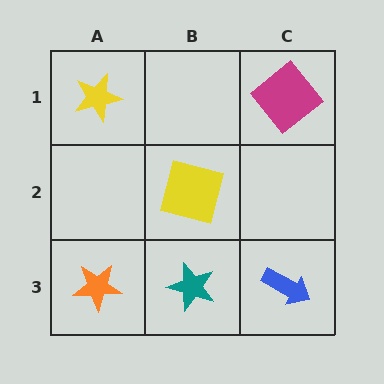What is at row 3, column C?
A blue arrow.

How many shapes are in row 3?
3 shapes.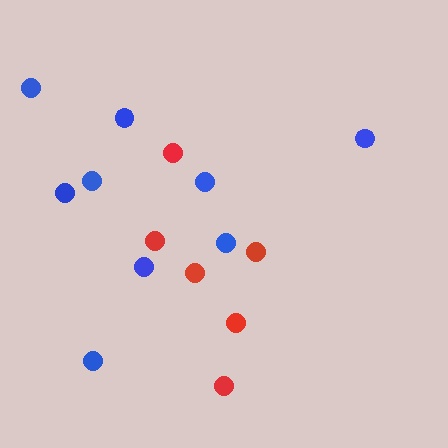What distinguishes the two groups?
There are 2 groups: one group of red circles (6) and one group of blue circles (9).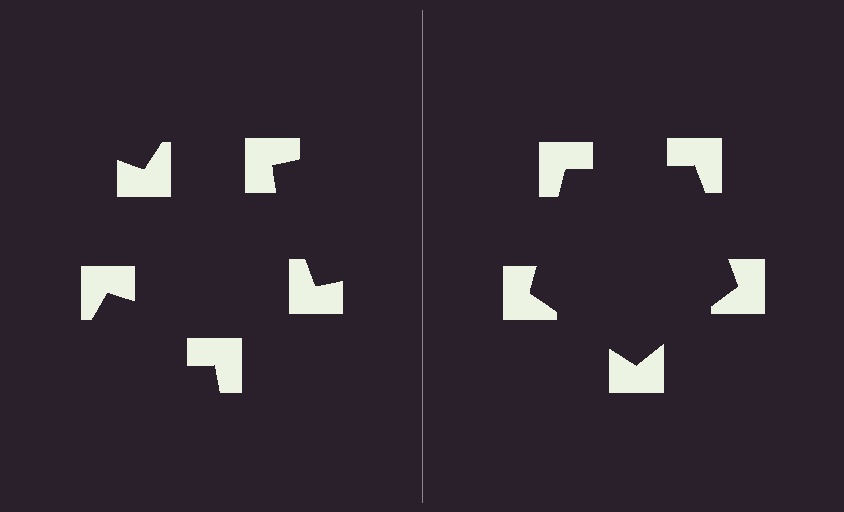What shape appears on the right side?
An illusory pentagon.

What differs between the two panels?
The notched squares are positioned identically on both sides; only the wedge orientations differ. On the right they align to a pentagon; on the left they are misaligned.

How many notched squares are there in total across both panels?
10 — 5 on each side.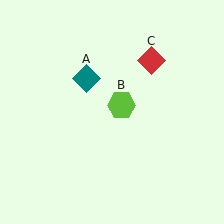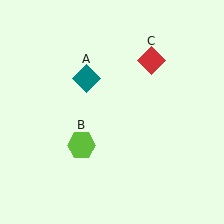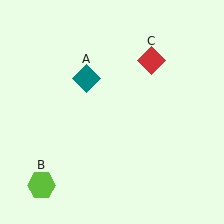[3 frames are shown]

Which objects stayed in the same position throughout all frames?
Teal diamond (object A) and red diamond (object C) remained stationary.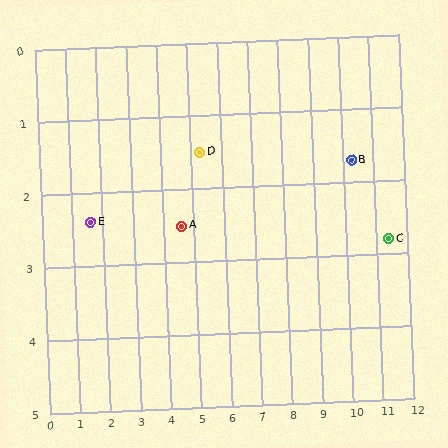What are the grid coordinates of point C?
Point C is at approximately (11.4, 2.8).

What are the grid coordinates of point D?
Point D is at approximately (5.3, 1.5).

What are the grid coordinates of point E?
Point E is at approximately (1.6, 2.4).